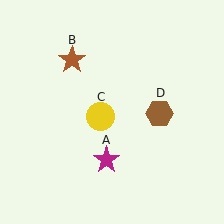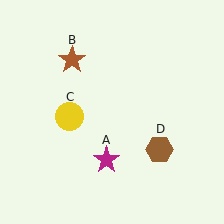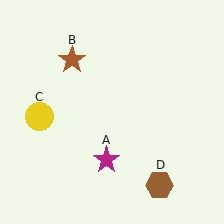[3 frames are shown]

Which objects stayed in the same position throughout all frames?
Magenta star (object A) and brown star (object B) remained stationary.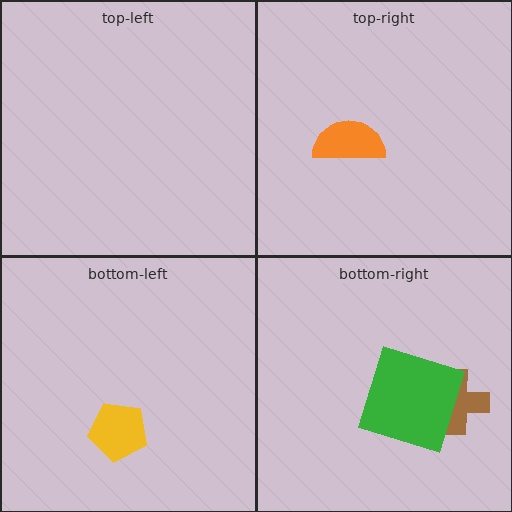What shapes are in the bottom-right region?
The brown cross, the green square.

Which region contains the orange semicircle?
The top-right region.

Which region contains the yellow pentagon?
The bottom-left region.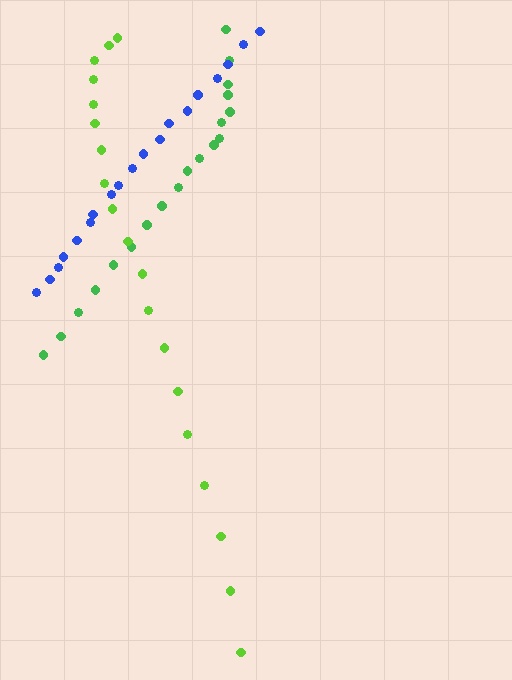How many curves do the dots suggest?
There are 3 distinct paths.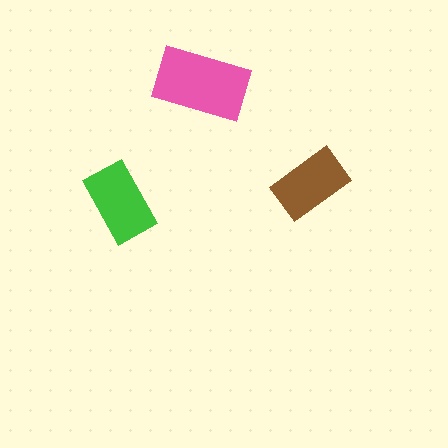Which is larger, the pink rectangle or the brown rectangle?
The pink one.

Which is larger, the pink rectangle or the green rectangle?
The pink one.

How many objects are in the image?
There are 3 objects in the image.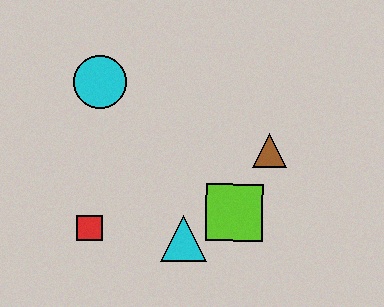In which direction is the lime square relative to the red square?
The lime square is to the right of the red square.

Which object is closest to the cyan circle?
The red square is closest to the cyan circle.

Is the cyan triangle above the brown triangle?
No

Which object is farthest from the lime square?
The cyan circle is farthest from the lime square.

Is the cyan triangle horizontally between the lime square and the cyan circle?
Yes